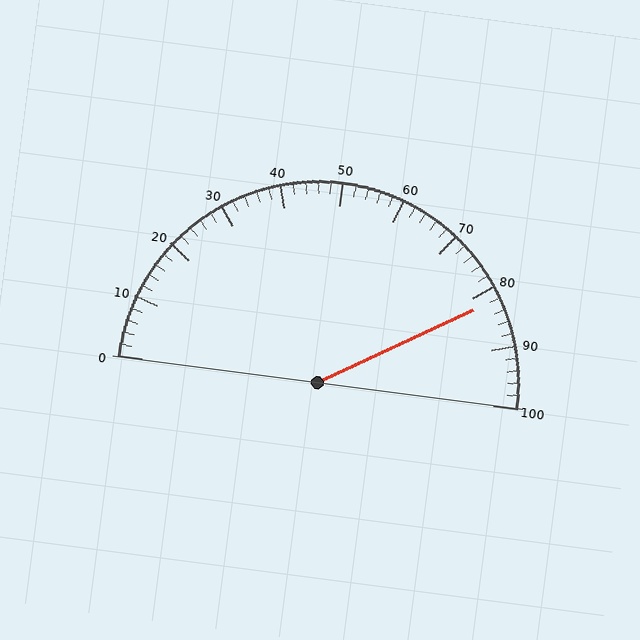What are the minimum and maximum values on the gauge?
The gauge ranges from 0 to 100.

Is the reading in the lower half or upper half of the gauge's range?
The reading is in the upper half of the range (0 to 100).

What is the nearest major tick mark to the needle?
The nearest major tick mark is 80.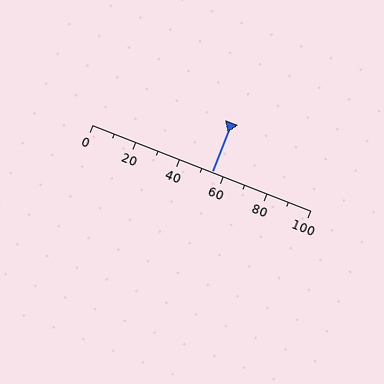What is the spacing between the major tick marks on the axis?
The major ticks are spaced 20 apart.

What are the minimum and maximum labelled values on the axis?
The axis runs from 0 to 100.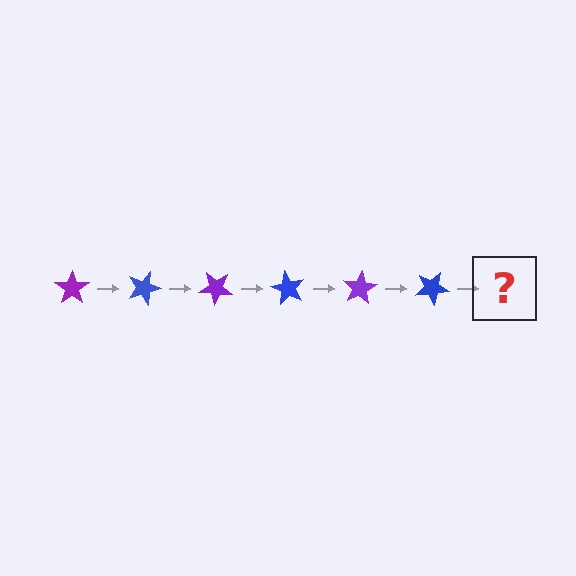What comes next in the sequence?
The next element should be a purple star, rotated 120 degrees from the start.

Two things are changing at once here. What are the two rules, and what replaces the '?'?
The two rules are that it rotates 20 degrees each step and the color cycles through purple and blue. The '?' should be a purple star, rotated 120 degrees from the start.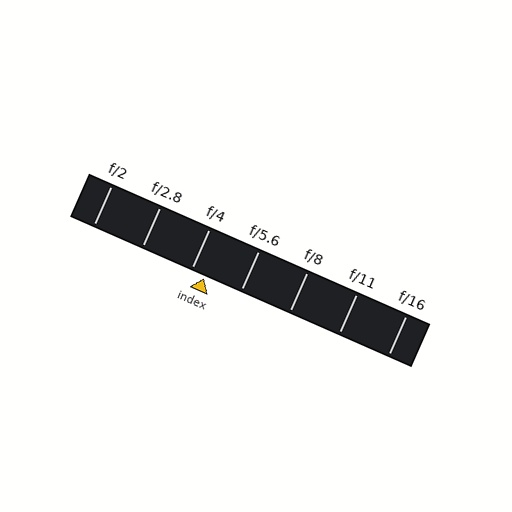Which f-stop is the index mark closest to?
The index mark is closest to f/4.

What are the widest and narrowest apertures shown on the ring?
The widest aperture shown is f/2 and the narrowest is f/16.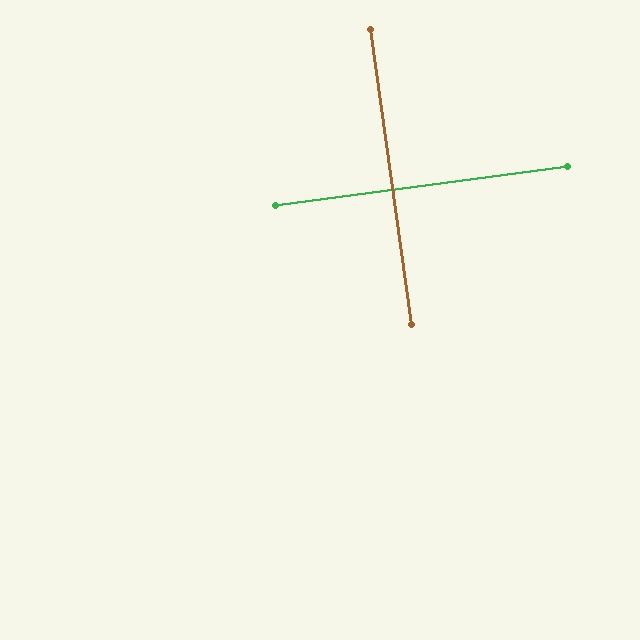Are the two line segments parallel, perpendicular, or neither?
Perpendicular — they meet at approximately 90°.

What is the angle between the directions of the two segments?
Approximately 90 degrees.